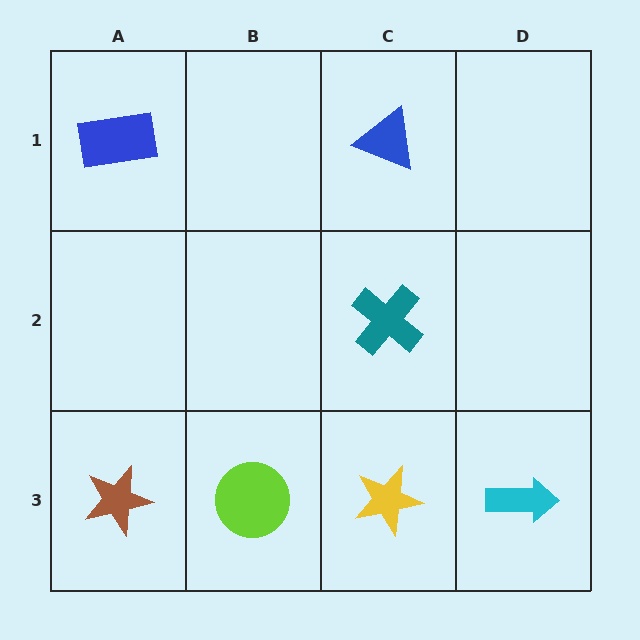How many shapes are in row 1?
2 shapes.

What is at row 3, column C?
A yellow star.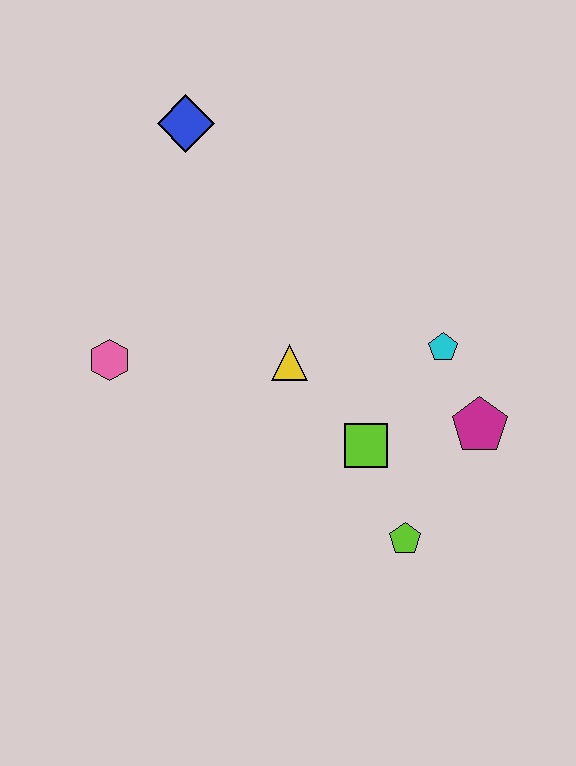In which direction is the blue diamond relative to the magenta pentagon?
The blue diamond is above the magenta pentagon.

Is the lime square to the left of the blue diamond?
No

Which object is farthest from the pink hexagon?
The magenta pentagon is farthest from the pink hexagon.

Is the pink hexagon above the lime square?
Yes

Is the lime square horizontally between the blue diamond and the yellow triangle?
No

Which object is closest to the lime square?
The lime pentagon is closest to the lime square.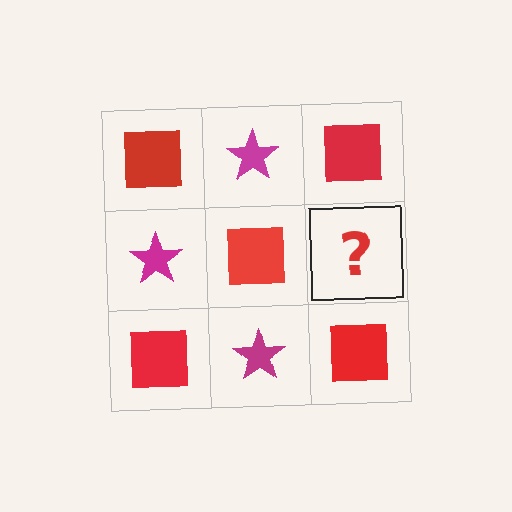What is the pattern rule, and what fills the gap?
The rule is that it alternates red square and magenta star in a checkerboard pattern. The gap should be filled with a magenta star.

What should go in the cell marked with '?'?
The missing cell should contain a magenta star.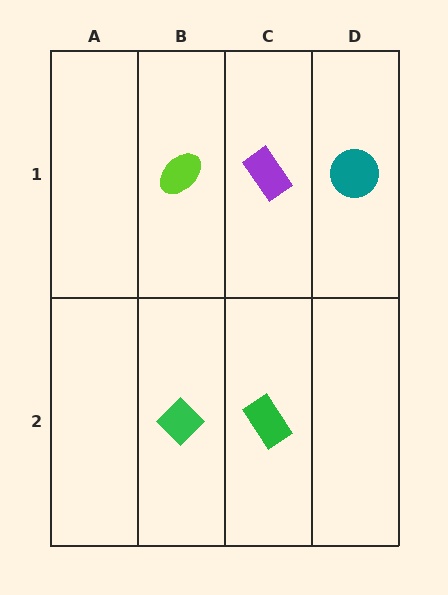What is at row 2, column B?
A green diamond.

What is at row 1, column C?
A purple rectangle.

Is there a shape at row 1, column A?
No, that cell is empty.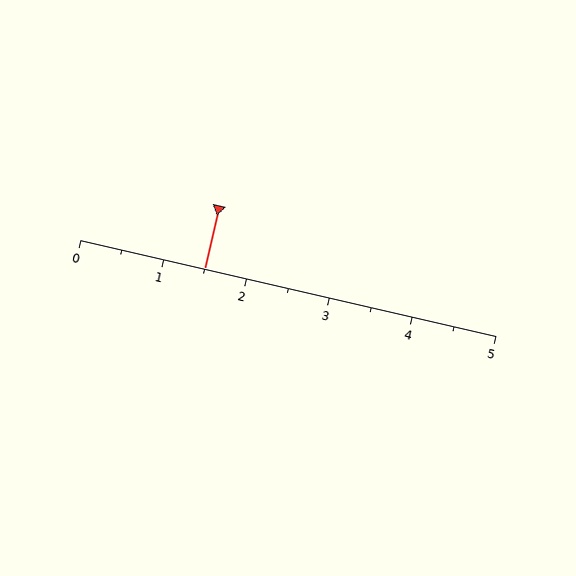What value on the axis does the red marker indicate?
The marker indicates approximately 1.5.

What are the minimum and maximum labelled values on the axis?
The axis runs from 0 to 5.